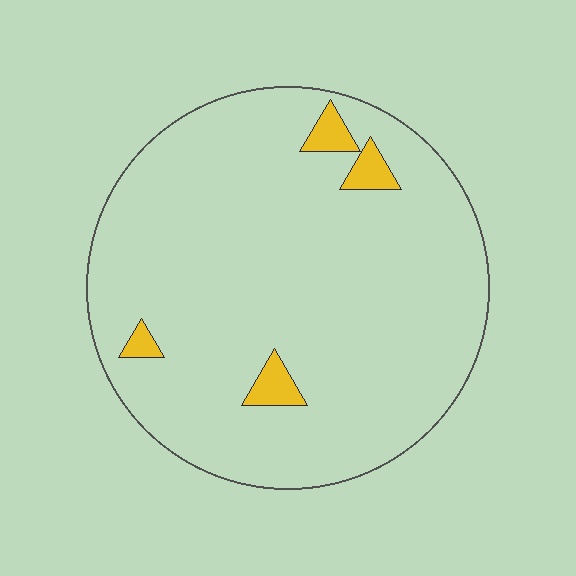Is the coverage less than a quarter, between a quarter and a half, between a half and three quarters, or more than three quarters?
Less than a quarter.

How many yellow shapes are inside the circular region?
4.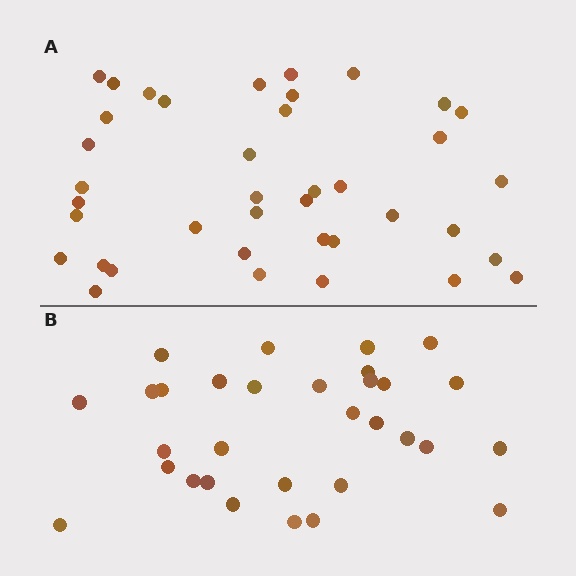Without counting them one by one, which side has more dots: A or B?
Region A (the top region) has more dots.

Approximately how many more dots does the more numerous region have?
Region A has roughly 8 or so more dots than region B.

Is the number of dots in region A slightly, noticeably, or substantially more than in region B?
Region A has noticeably more, but not dramatically so. The ratio is roughly 1.3 to 1.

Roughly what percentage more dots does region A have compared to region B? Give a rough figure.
About 25% more.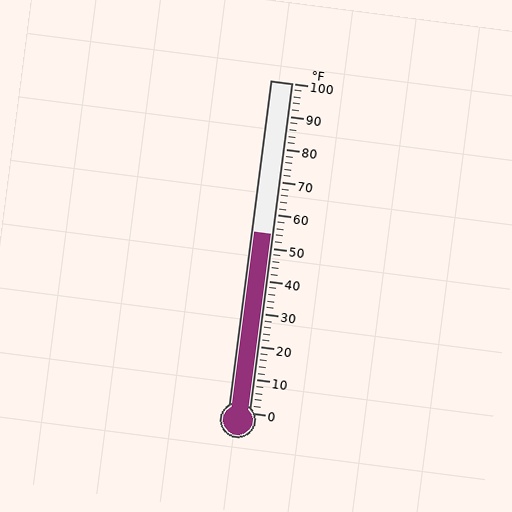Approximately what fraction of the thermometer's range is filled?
The thermometer is filled to approximately 55% of its range.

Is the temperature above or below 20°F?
The temperature is above 20°F.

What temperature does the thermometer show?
The thermometer shows approximately 54°F.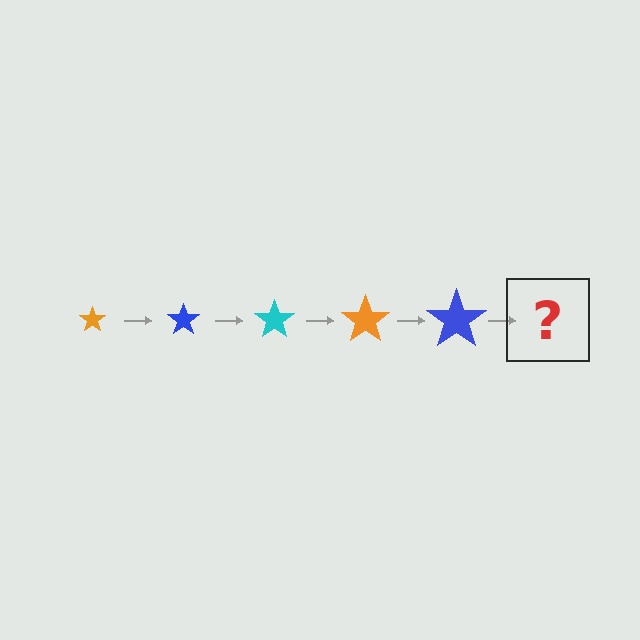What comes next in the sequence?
The next element should be a cyan star, larger than the previous one.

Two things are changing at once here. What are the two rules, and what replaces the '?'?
The two rules are that the star grows larger each step and the color cycles through orange, blue, and cyan. The '?' should be a cyan star, larger than the previous one.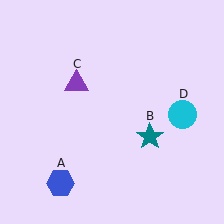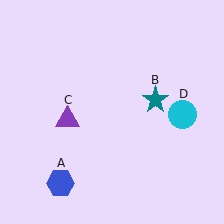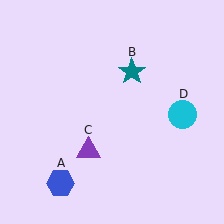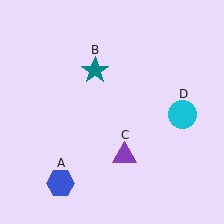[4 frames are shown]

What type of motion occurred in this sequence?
The teal star (object B), purple triangle (object C) rotated counterclockwise around the center of the scene.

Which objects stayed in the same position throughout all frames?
Blue hexagon (object A) and cyan circle (object D) remained stationary.